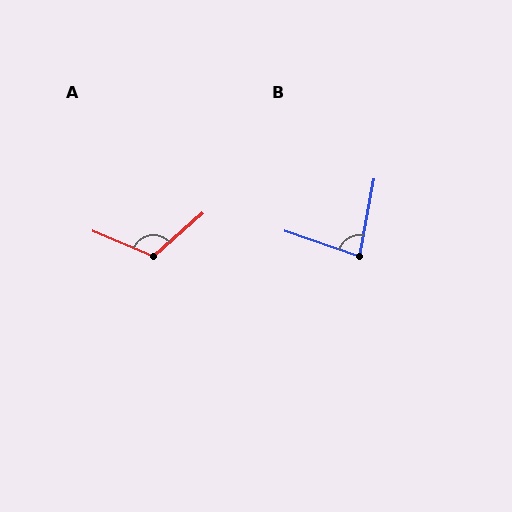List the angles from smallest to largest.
B (81°), A (116°).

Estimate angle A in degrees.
Approximately 116 degrees.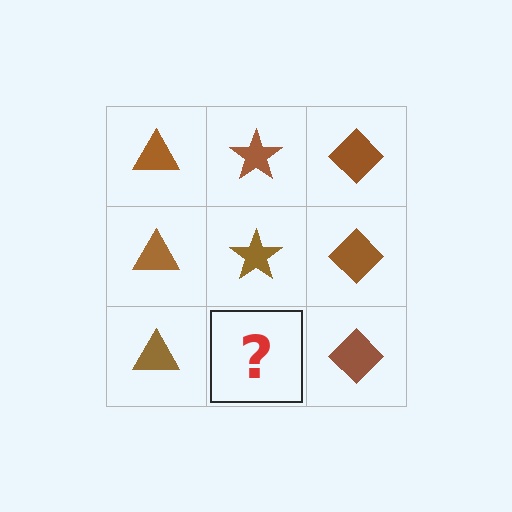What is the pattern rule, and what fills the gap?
The rule is that each column has a consistent shape. The gap should be filled with a brown star.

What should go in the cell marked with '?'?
The missing cell should contain a brown star.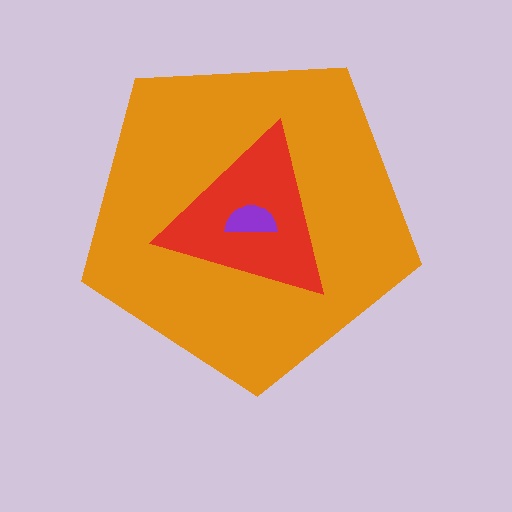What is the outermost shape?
The orange pentagon.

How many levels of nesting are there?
3.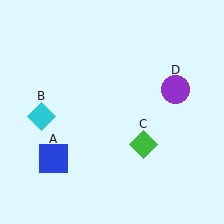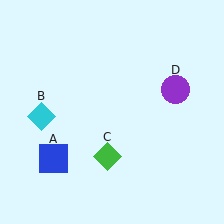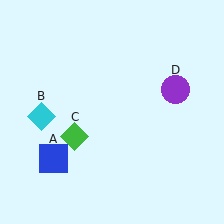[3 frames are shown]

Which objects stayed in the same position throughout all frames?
Blue square (object A) and cyan diamond (object B) and purple circle (object D) remained stationary.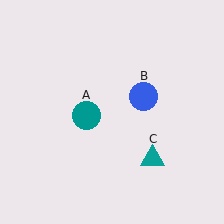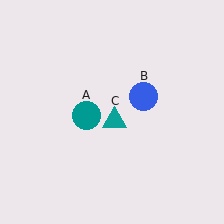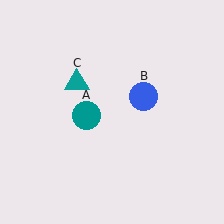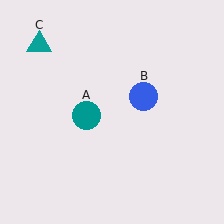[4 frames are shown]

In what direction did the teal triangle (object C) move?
The teal triangle (object C) moved up and to the left.